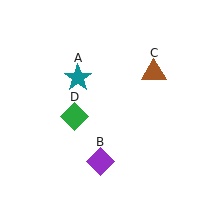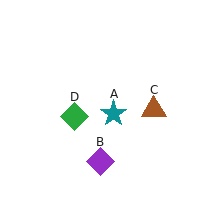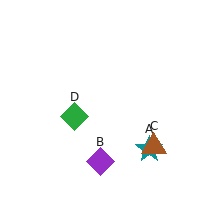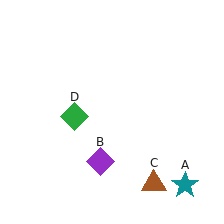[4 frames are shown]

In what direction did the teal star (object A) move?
The teal star (object A) moved down and to the right.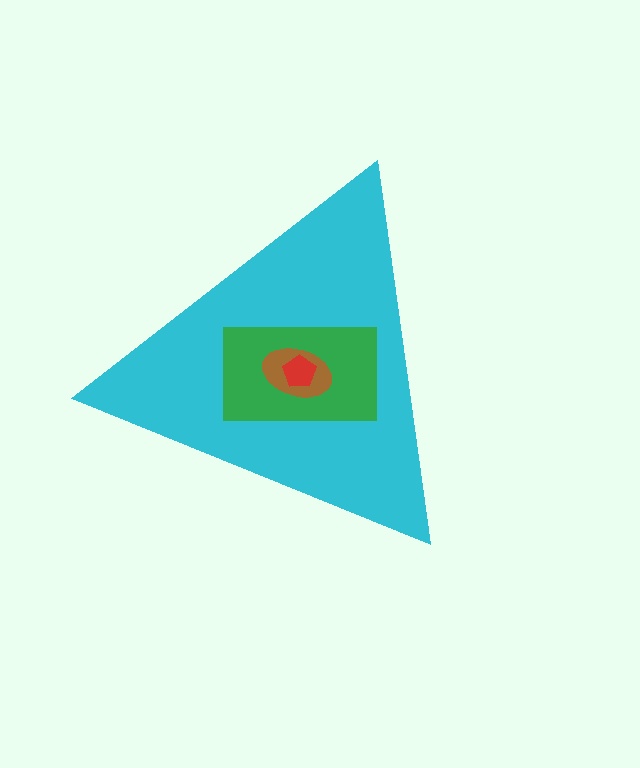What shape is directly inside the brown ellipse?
The red pentagon.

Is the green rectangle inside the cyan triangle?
Yes.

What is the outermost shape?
The cyan triangle.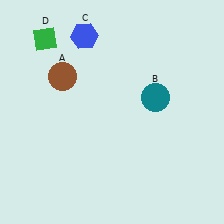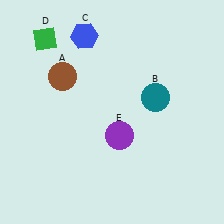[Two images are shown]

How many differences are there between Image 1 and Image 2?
There is 1 difference between the two images.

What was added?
A purple circle (E) was added in Image 2.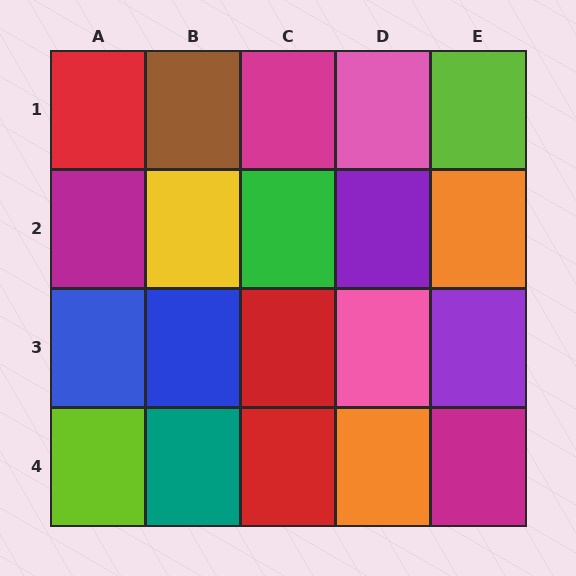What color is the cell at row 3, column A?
Blue.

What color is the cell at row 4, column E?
Magenta.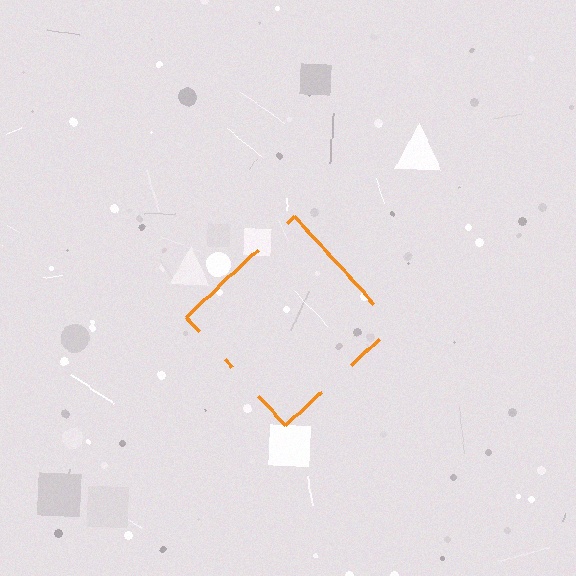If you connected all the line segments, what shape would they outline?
They would outline a diamond.